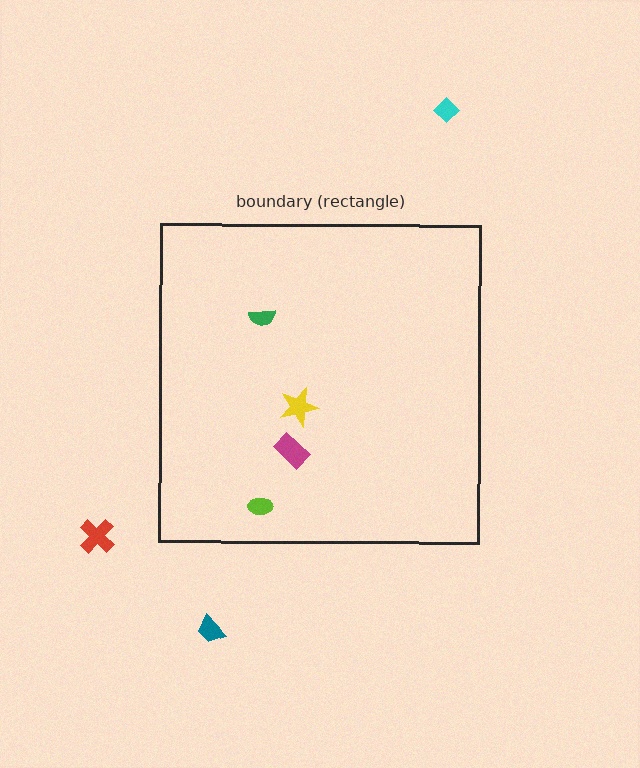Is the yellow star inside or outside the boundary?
Inside.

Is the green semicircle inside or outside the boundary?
Inside.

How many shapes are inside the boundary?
4 inside, 3 outside.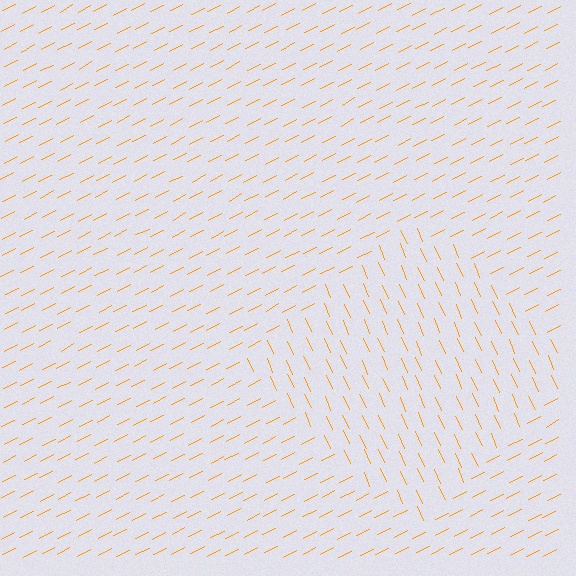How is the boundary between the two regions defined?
The boundary is defined purely by a change in line orientation (approximately 87 degrees difference). All lines are the same color and thickness.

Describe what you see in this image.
The image is filled with small orange line segments. A diamond region in the image has lines oriented differently from the surrounding lines, creating a visible texture boundary.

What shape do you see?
I see a diamond.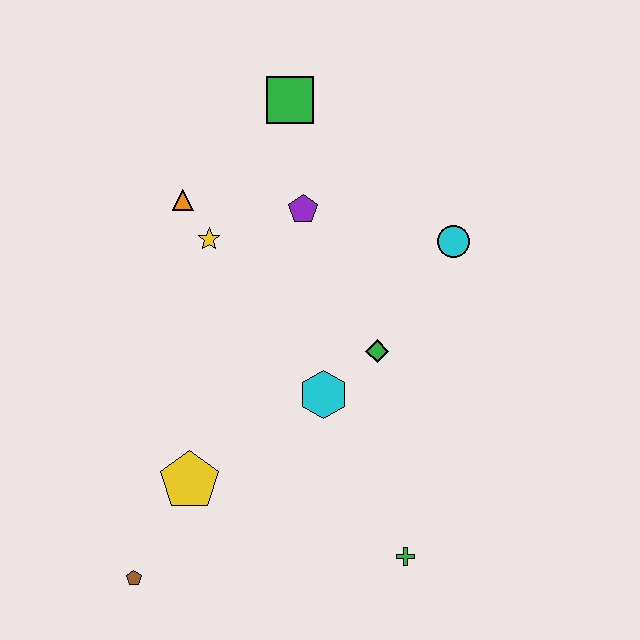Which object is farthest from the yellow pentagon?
The green square is farthest from the yellow pentagon.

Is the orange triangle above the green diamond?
Yes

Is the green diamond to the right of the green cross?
No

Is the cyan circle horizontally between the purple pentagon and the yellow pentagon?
No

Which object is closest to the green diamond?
The cyan hexagon is closest to the green diamond.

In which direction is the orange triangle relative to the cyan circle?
The orange triangle is to the left of the cyan circle.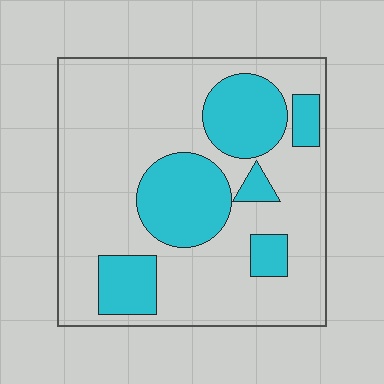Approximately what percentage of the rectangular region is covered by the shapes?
Approximately 30%.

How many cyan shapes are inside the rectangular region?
6.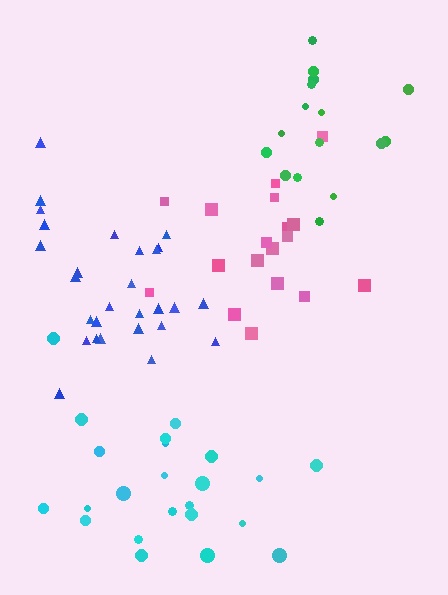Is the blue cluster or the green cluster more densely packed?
Blue.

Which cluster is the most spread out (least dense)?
Green.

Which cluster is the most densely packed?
Pink.